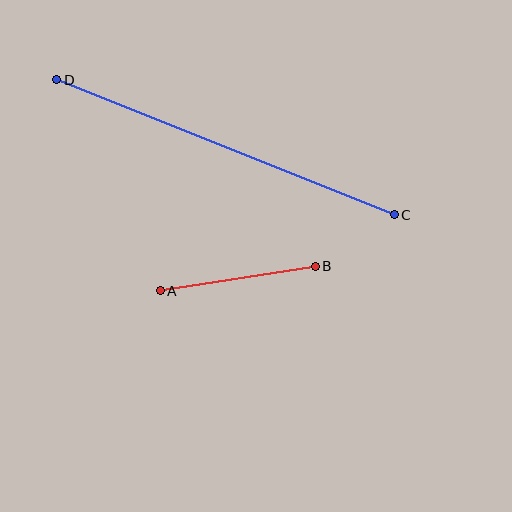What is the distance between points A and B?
The distance is approximately 157 pixels.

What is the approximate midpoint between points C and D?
The midpoint is at approximately (226, 147) pixels.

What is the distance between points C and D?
The distance is approximately 364 pixels.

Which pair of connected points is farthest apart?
Points C and D are farthest apart.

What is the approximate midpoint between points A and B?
The midpoint is at approximately (238, 279) pixels.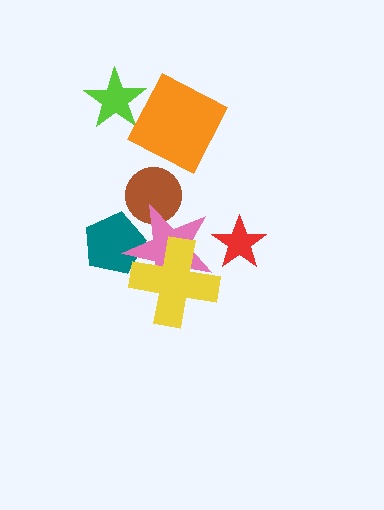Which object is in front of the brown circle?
The pink star is in front of the brown circle.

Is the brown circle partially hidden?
Yes, it is partially covered by another shape.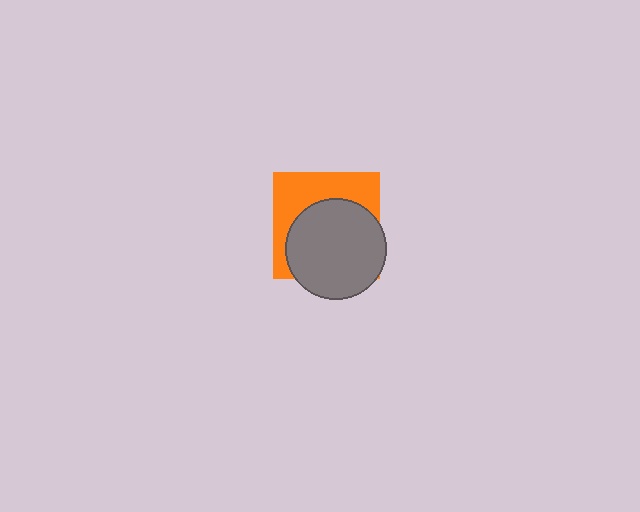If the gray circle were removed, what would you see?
You would see the complete orange square.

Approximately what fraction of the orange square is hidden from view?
Roughly 59% of the orange square is hidden behind the gray circle.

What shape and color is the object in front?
The object in front is a gray circle.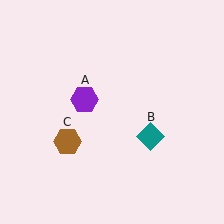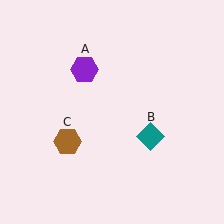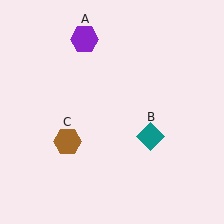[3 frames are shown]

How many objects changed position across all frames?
1 object changed position: purple hexagon (object A).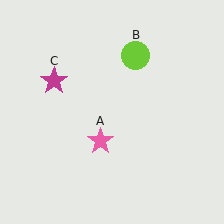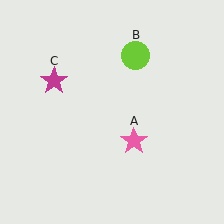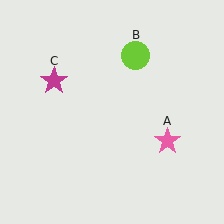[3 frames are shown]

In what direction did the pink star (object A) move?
The pink star (object A) moved right.